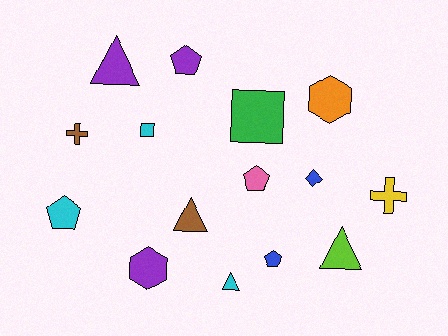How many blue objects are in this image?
There are 2 blue objects.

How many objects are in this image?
There are 15 objects.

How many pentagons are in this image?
There are 4 pentagons.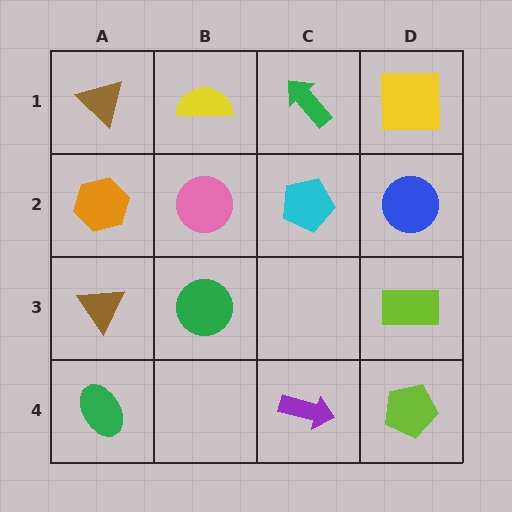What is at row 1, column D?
A yellow square.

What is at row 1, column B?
A yellow semicircle.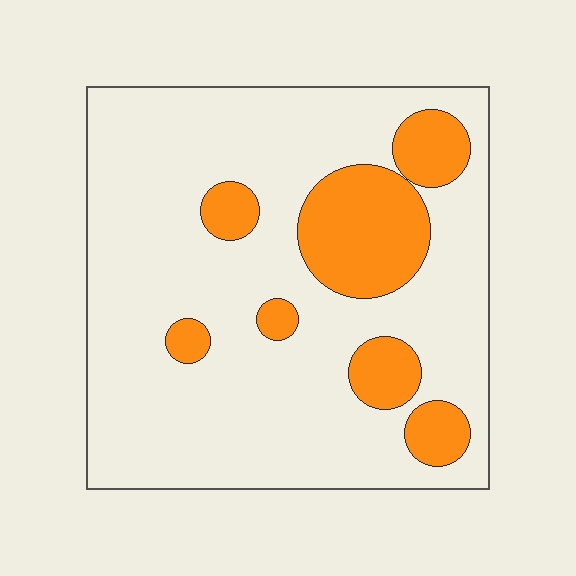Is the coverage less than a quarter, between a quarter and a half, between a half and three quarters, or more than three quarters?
Less than a quarter.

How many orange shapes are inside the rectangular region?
7.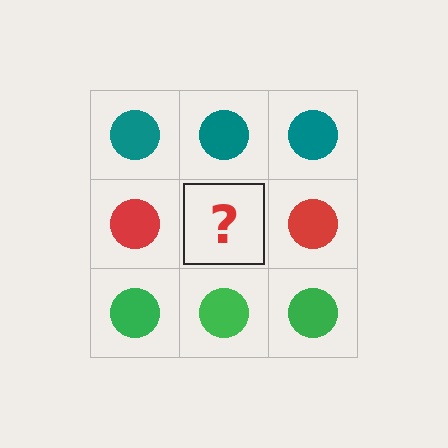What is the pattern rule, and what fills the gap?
The rule is that each row has a consistent color. The gap should be filled with a red circle.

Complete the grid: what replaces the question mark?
The question mark should be replaced with a red circle.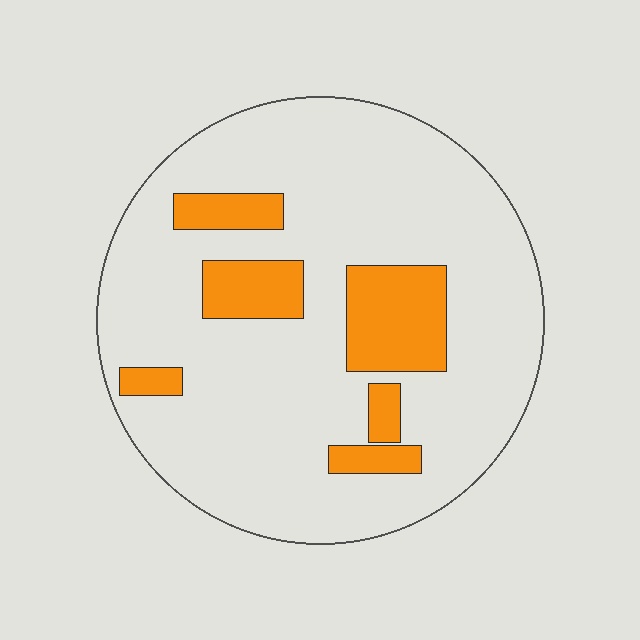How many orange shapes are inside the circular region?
6.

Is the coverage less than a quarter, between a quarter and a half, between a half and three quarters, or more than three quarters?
Less than a quarter.